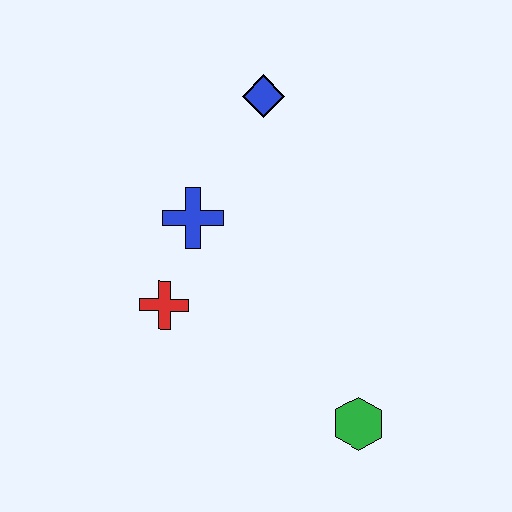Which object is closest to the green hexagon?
The red cross is closest to the green hexagon.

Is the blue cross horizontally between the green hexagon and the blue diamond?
No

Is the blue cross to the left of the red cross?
No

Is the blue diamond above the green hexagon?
Yes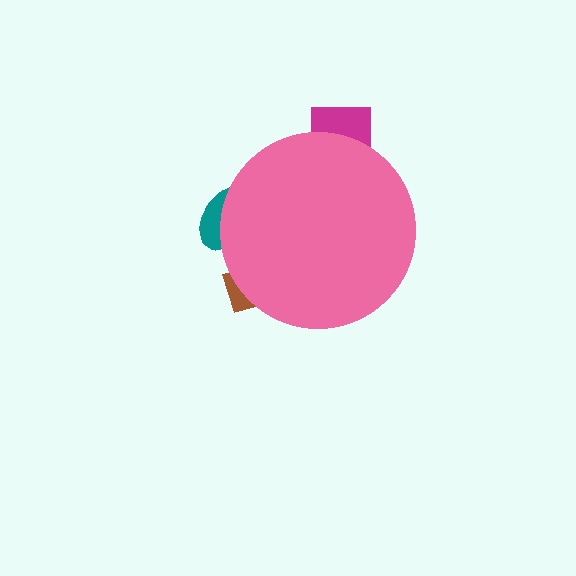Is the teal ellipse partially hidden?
Yes, the teal ellipse is partially hidden behind the pink circle.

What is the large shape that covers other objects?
A pink circle.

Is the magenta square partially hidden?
Yes, the magenta square is partially hidden behind the pink circle.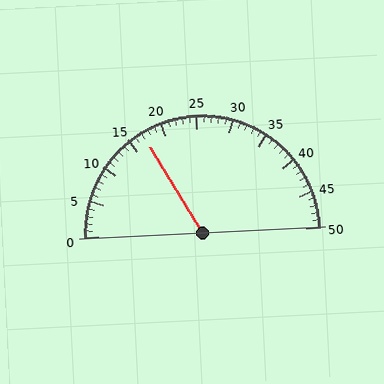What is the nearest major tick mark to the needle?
The nearest major tick mark is 15.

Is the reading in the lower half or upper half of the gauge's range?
The reading is in the lower half of the range (0 to 50).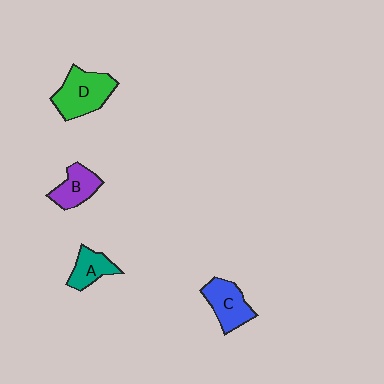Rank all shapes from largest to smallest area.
From largest to smallest: D (green), C (blue), B (purple), A (teal).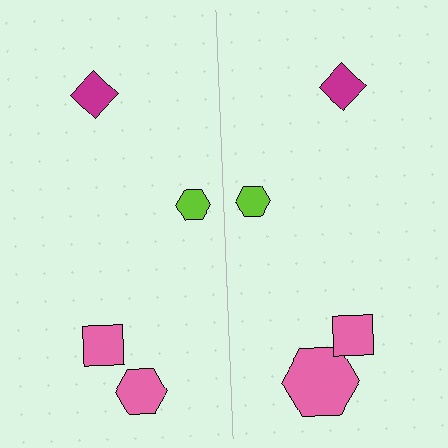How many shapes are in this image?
There are 8 shapes in this image.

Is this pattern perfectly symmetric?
No, the pattern is not perfectly symmetric. The pink hexagon on the right side has a different size than its mirror counterpart.